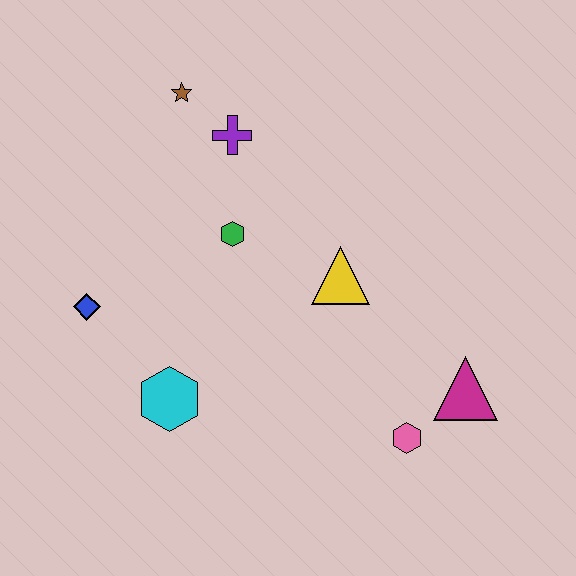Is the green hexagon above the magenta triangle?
Yes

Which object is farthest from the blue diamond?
The magenta triangle is farthest from the blue diamond.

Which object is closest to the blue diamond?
The cyan hexagon is closest to the blue diamond.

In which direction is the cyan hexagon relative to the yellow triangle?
The cyan hexagon is to the left of the yellow triangle.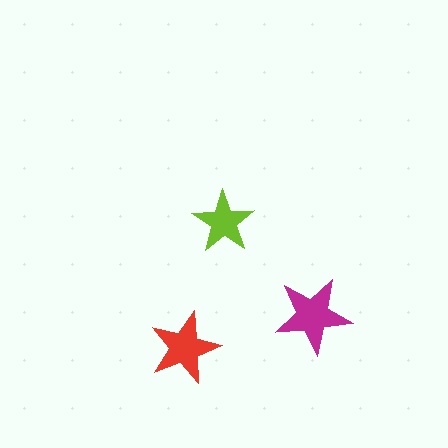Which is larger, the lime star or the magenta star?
The magenta one.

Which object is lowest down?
The red star is bottommost.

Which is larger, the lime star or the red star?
The red one.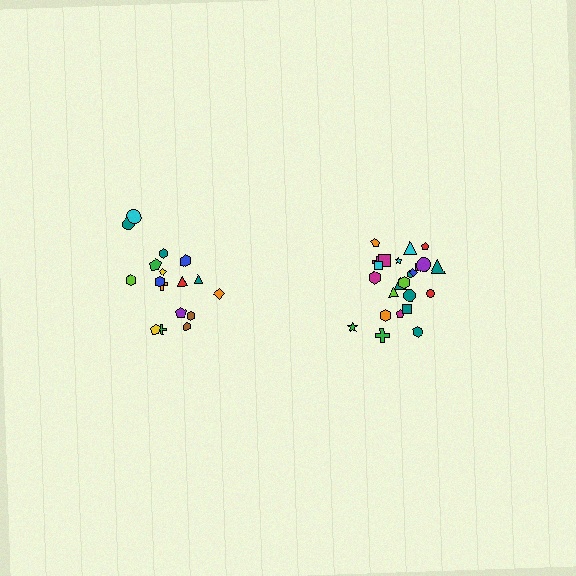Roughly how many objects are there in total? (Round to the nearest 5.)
Roughly 45 objects in total.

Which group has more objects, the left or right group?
The right group.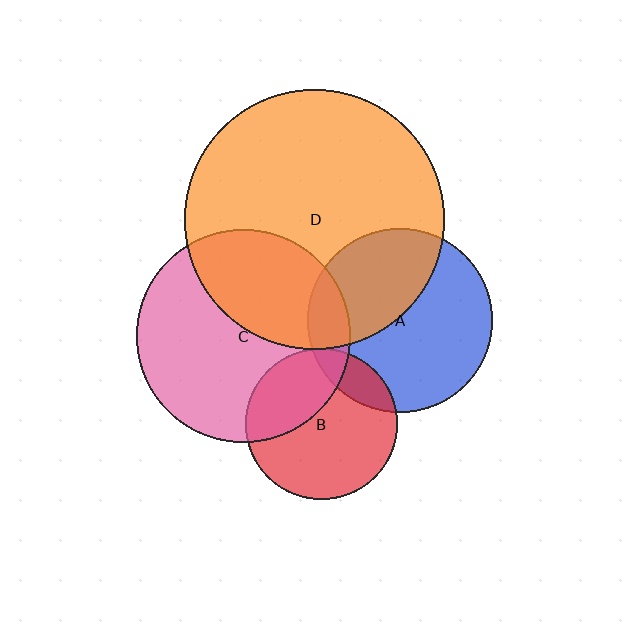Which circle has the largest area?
Circle D (orange).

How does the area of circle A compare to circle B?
Approximately 1.5 times.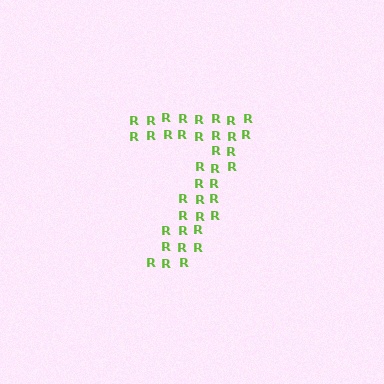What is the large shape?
The large shape is the digit 7.